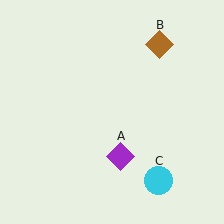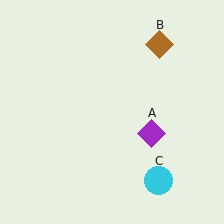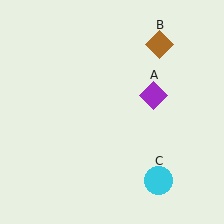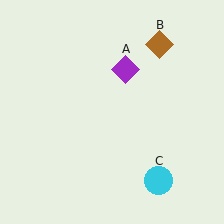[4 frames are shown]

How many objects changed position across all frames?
1 object changed position: purple diamond (object A).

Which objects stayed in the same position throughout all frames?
Brown diamond (object B) and cyan circle (object C) remained stationary.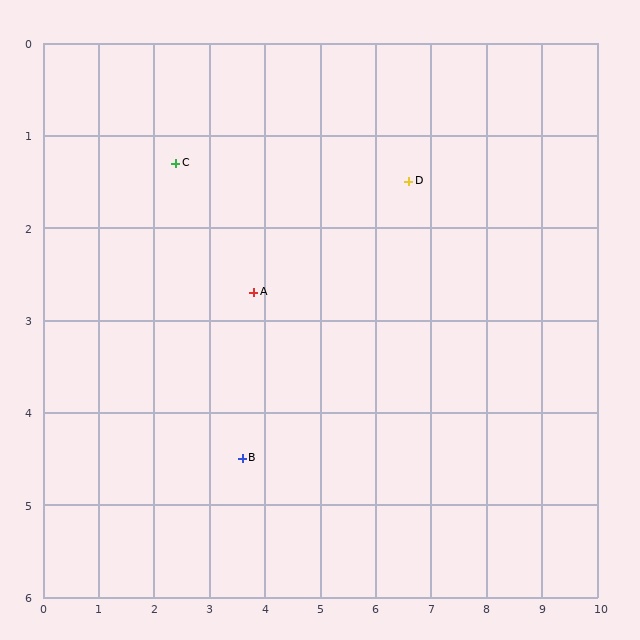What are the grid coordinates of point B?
Point B is at approximately (3.6, 4.5).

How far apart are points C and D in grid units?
Points C and D are about 4.2 grid units apart.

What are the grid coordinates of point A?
Point A is at approximately (3.8, 2.7).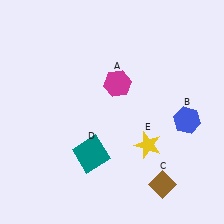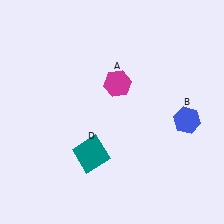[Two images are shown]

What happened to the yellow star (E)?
The yellow star (E) was removed in Image 2. It was in the bottom-right area of Image 1.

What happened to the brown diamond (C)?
The brown diamond (C) was removed in Image 2. It was in the bottom-right area of Image 1.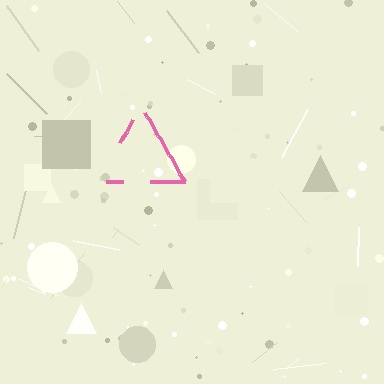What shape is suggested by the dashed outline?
The dashed outline suggests a triangle.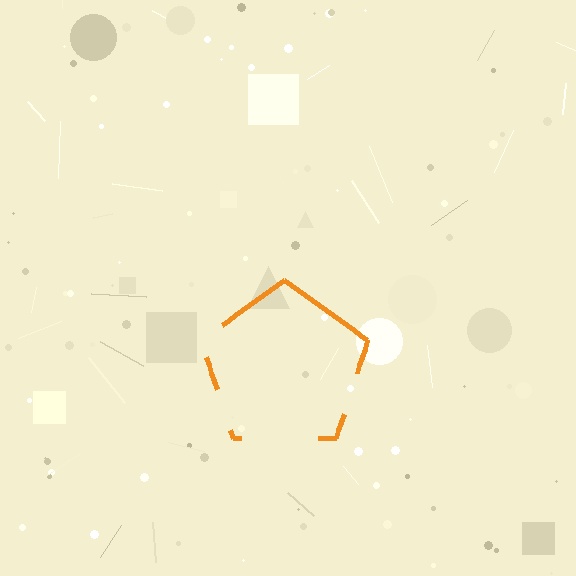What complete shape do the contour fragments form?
The contour fragments form a pentagon.